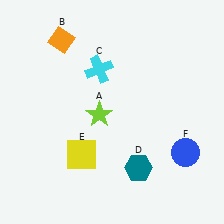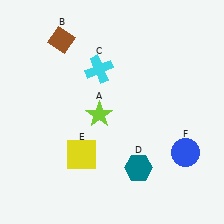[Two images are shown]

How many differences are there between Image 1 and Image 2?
There is 1 difference between the two images.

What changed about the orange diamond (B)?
In Image 1, B is orange. In Image 2, it changed to brown.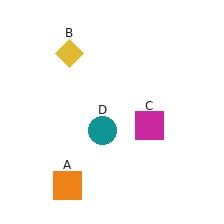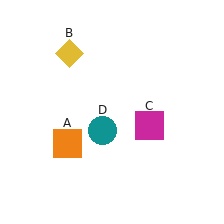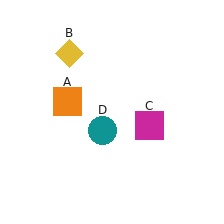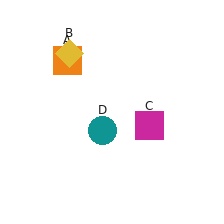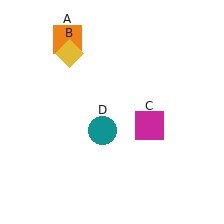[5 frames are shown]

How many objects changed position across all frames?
1 object changed position: orange square (object A).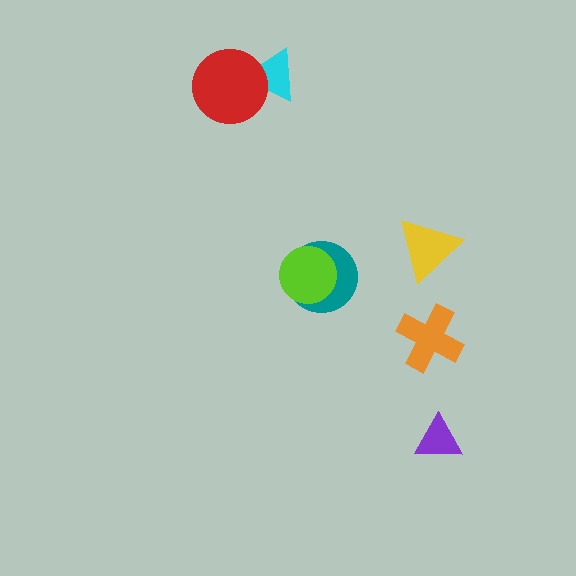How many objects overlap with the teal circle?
1 object overlaps with the teal circle.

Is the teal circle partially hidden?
Yes, it is partially covered by another shape.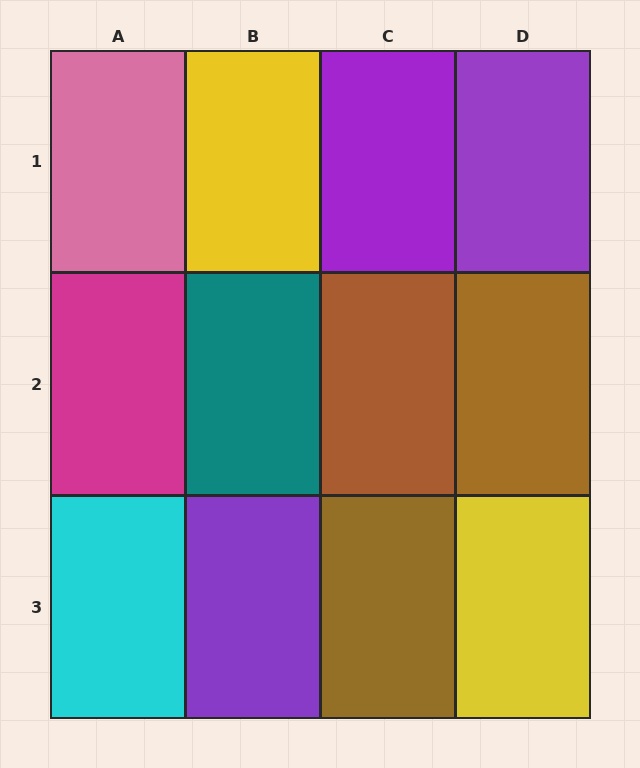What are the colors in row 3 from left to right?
Cyan, purple, brown, yellow.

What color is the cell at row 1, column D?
Purple.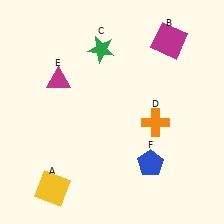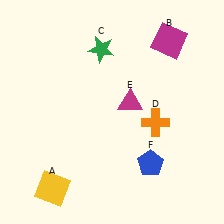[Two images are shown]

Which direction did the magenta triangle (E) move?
The magenta triangle (E) moved right.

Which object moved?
The magenta triangle (E) moved right.